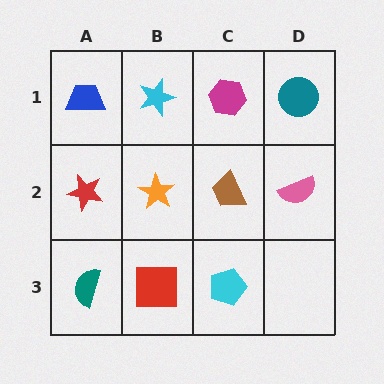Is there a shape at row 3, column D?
No, that cell is empty.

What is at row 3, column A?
A teal semicircle.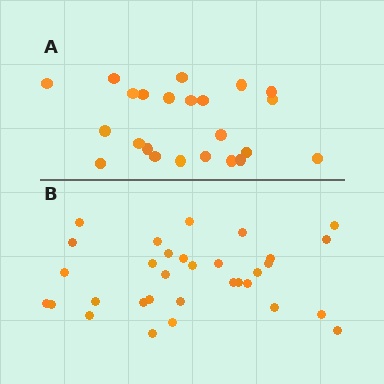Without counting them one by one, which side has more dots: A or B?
Region B (the bottom region) has more dots.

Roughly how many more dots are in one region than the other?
Region B has roughly 8 or so more dots than region A.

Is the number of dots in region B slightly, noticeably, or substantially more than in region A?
Region B has noticeably more, but not dramatically so. The ratio is roughly 1.4 to 1.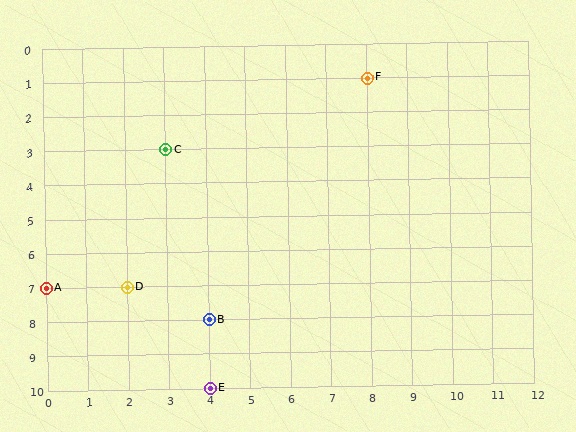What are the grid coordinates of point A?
Point A is at grid coordinates (0, 7).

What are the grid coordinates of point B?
Point B is at grid coordinates (4, 8).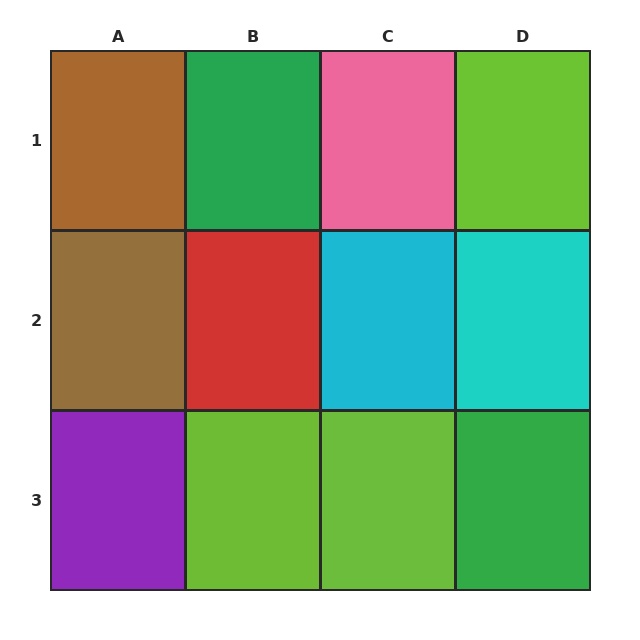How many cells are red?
1 cell is red.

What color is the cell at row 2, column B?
Red.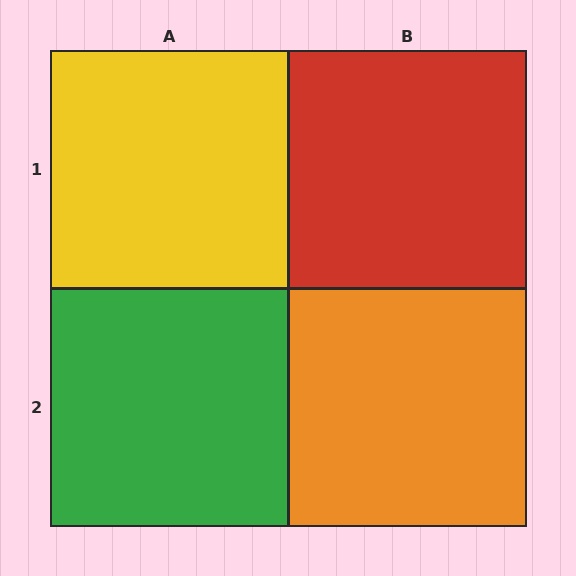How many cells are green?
1 cell is green.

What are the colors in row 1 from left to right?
Yellow, red.